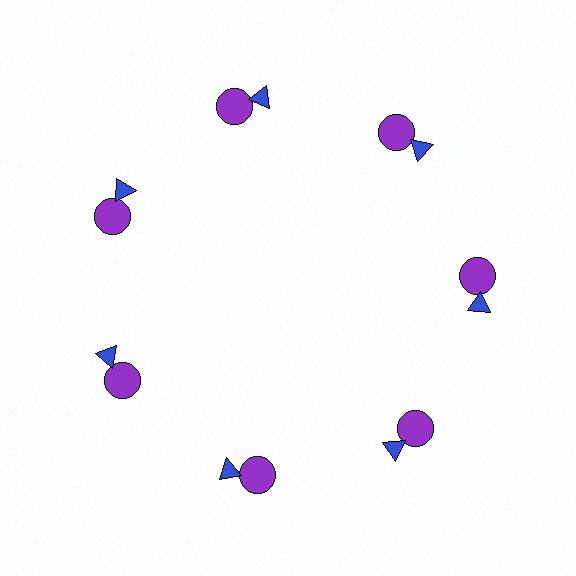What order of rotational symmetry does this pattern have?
This pattern has 7-fold rotational symmetry.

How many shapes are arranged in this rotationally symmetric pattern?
There are 14 shapes, arranged in 7 groups of 2.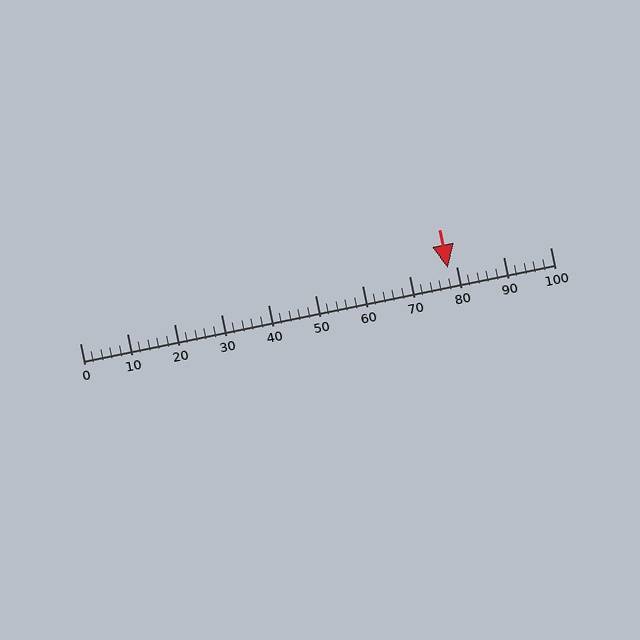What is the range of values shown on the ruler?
The ruler shows values from 0 to 100.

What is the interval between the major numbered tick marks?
The major tick marks are spaced 10 units apart.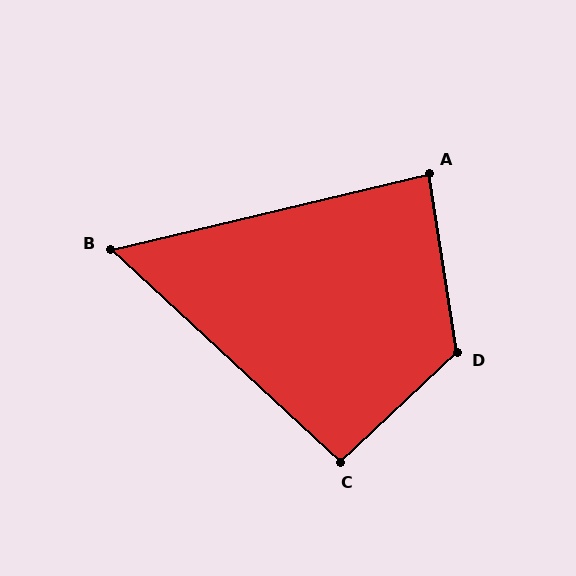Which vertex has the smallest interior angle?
B, at approximately 56 degrees.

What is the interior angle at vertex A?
Approximately 86 degrees (approximately right).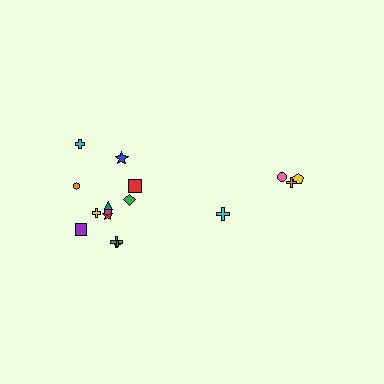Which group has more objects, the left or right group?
The left group.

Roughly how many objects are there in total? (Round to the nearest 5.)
Roughly 15 objects in total.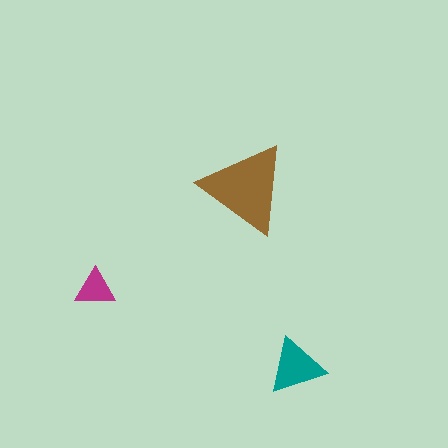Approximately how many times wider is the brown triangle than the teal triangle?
About 1.5 times wider.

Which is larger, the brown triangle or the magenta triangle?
The brown one.